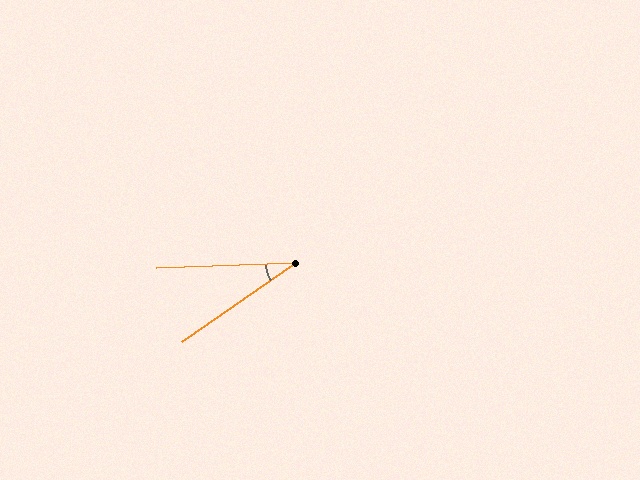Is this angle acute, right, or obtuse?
It is acute.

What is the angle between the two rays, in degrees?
Approximately 33 degrees.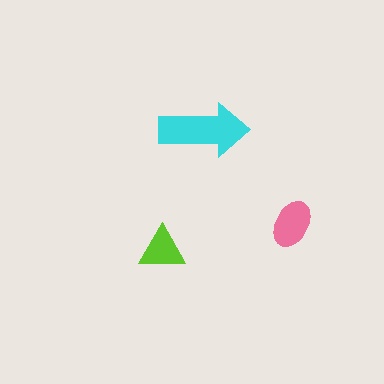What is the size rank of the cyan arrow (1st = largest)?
1st.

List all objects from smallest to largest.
The lime triangle, the pink ellipse, the cyan arrow.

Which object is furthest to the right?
The pink ellipse is rightmost.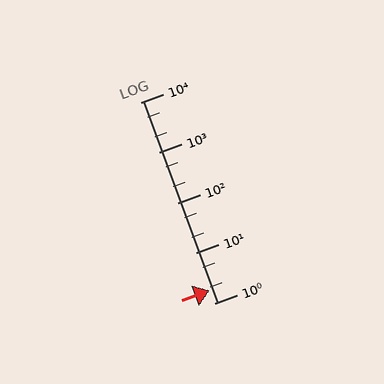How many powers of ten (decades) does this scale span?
The scale spans 4 decades, from 1 to 10000.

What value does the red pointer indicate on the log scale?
The pointer indicates approximately 1.8.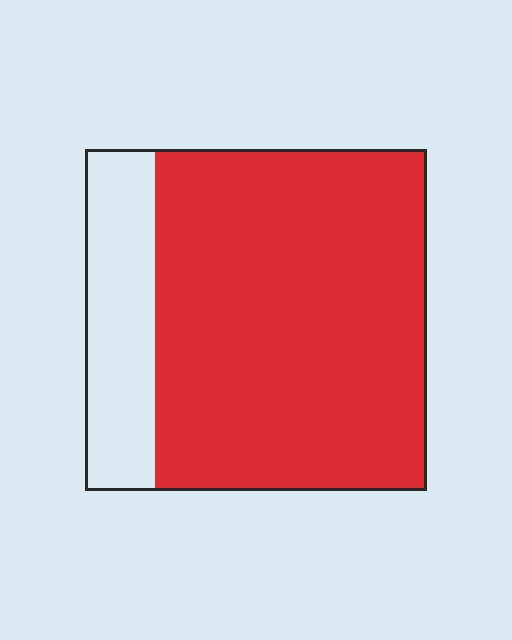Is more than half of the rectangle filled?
Yes.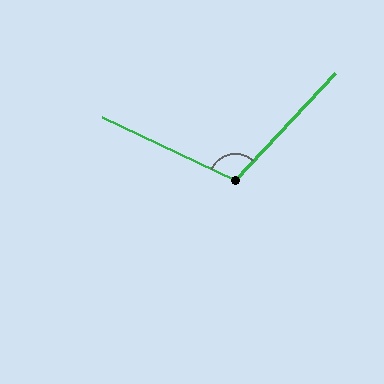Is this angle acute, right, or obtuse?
It is obtuse.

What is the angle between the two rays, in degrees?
Approximately 107 degrees.